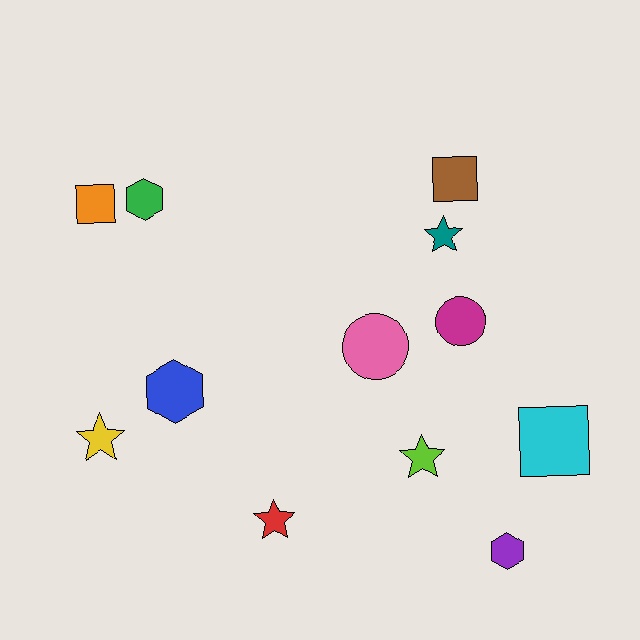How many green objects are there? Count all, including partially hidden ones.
There is 1 green object.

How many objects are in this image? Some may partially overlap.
There are 12 objects.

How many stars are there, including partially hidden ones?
There are 4 stars.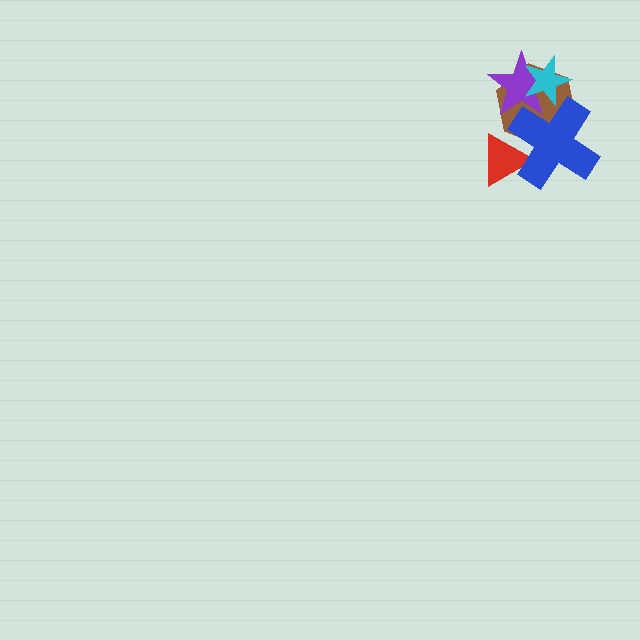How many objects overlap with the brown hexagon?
4 objects overlap with the brown hexagon.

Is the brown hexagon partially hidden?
Yes, it is partially covered by another shape.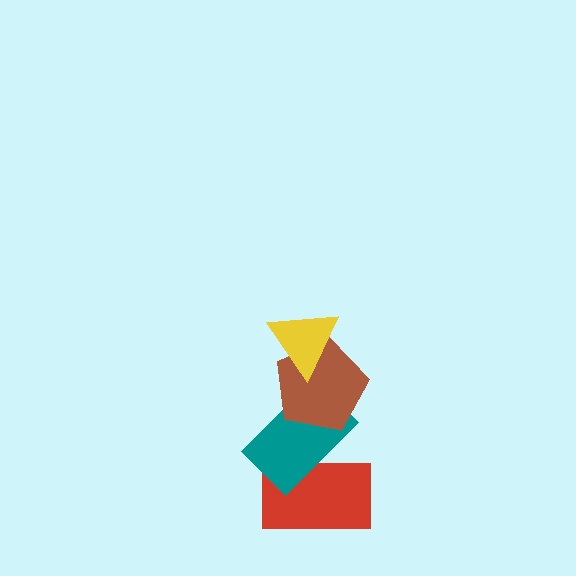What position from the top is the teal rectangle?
The teal rectangle is 3rd from the top.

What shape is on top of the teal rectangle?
The brown pentagon is on top of the teal rectangle.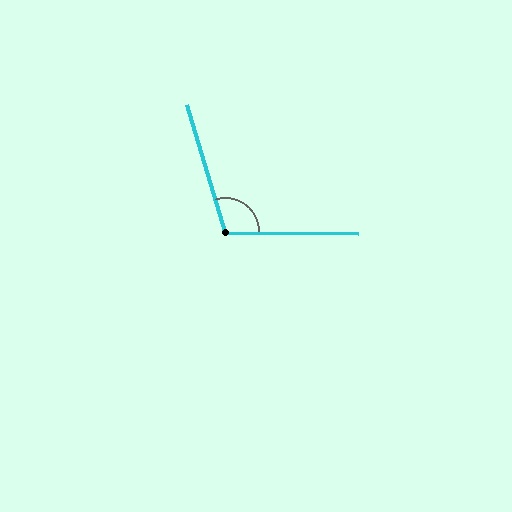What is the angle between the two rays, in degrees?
Approximately 107 degrees.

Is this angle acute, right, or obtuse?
It is obtuse.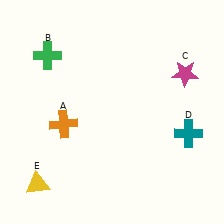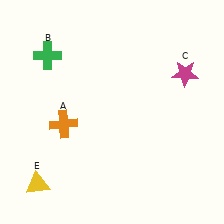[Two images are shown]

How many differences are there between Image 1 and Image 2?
There is 1 difference between the two images.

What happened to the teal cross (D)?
The teal cross (D) was removed in Image 2. It was in the bottom-right area of Image 1.